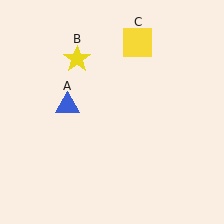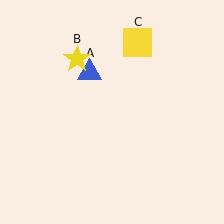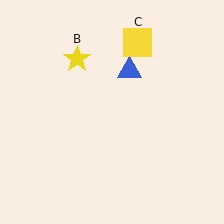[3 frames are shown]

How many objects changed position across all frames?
1 object changed position: blue triangle (object A).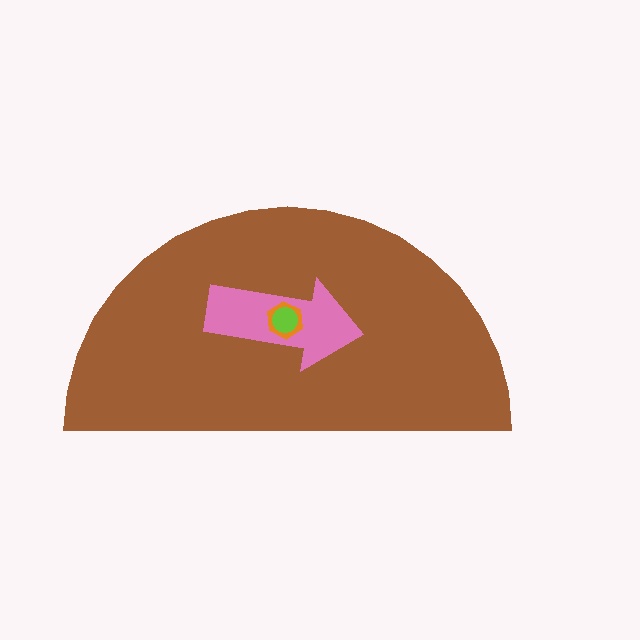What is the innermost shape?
The lime circle.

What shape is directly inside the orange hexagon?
The lime circle.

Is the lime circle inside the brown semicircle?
Yes.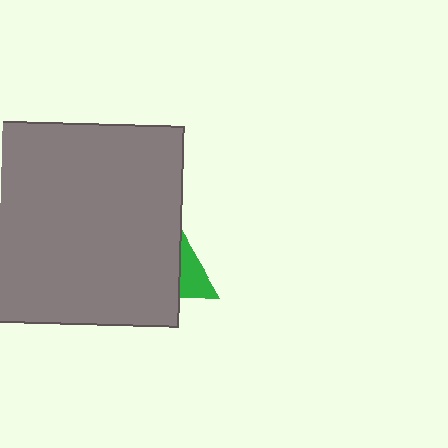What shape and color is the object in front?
The object in front is a gray square.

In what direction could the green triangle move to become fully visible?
The green triangle could move right. That would shift it out from behind the gray square entirely.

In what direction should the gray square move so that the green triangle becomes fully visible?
The gray square should move left. That is the shortest direction to clear the overlap and leave the green triangle fully visible.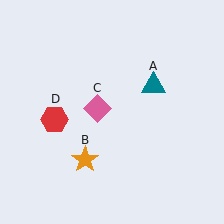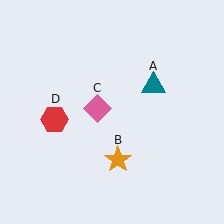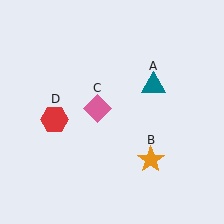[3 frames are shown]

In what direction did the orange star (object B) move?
The orange star (object B) moved right.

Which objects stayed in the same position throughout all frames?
Teal triangle (object A) and pink diamond (object C) and red hexagon (object D) remained stationary.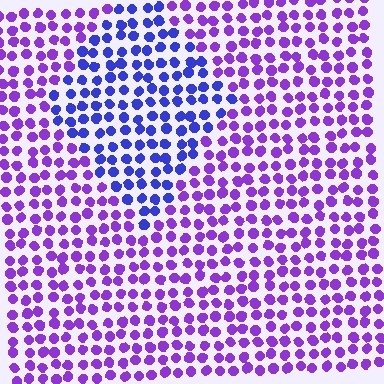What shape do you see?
I see a diamond.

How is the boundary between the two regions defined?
The boundary is defined purely by a slight shift in hue (about 37 degrees). Spacing, size, and orientation are identical on both sides.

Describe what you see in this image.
The image is filled with small purple elements in a uniform arrangement. A diamond-shaped region is visible where the elements are tinted to a slightly different hue, forming a subtle color boundary.